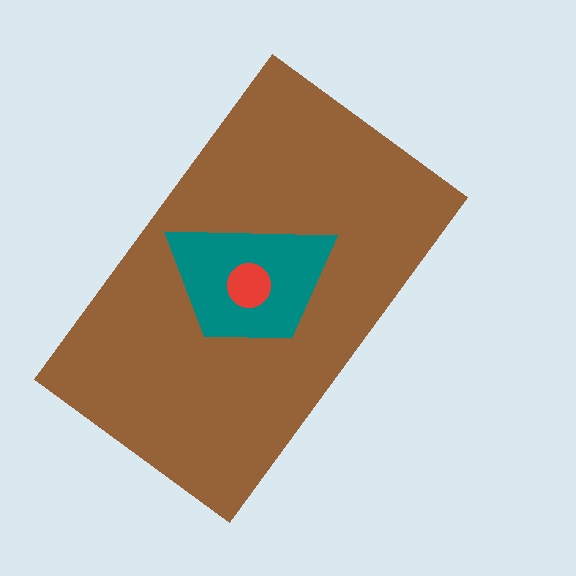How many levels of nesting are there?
3.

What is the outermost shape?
The brown rectangle.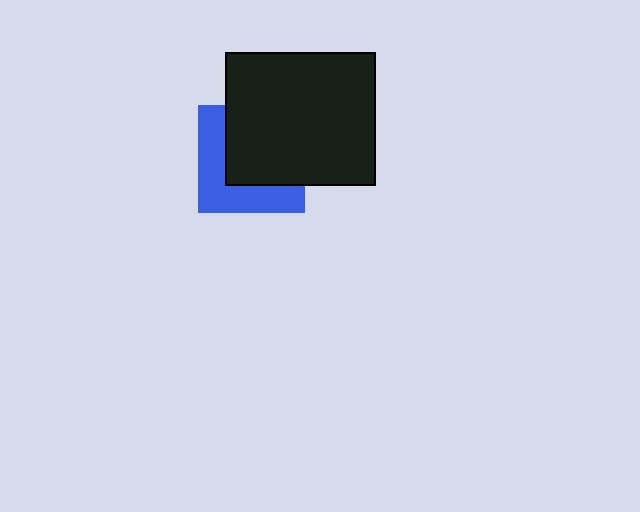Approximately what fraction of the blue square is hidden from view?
Roughly 55% of the blue square is hidden behind the black rectangle.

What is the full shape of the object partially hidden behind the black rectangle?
The partially hidden object is a blue square.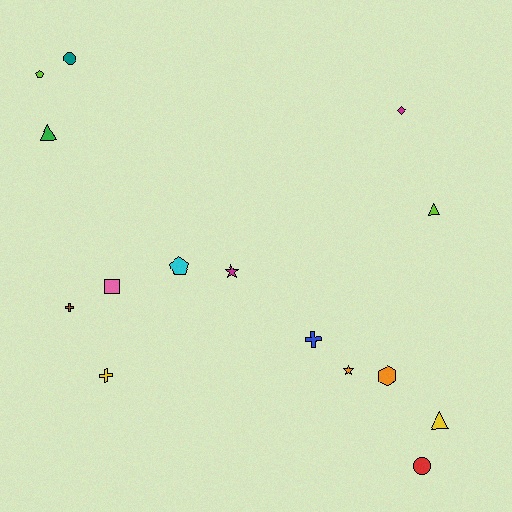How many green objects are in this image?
There is 1 green object.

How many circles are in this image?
There are 2 circles.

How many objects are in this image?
There are 15 objects.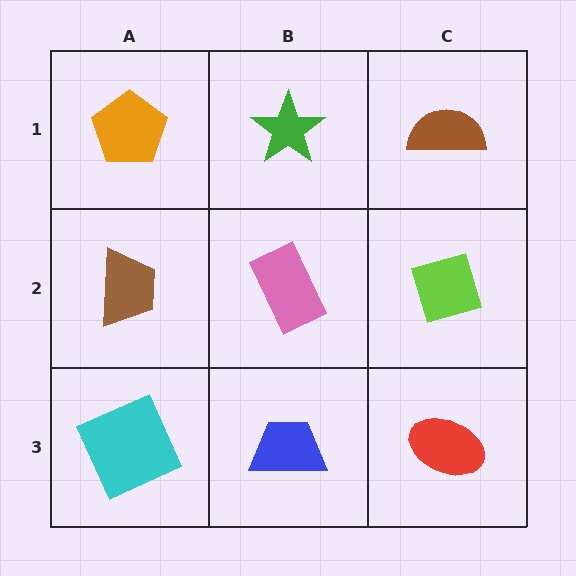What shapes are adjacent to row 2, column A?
An orange pentagon (row 1, column A), a cyan square (row 3, column A), a pink rectangle (row 2, column B).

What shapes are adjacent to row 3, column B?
A pink rectangle (row 2, column B), a cyan square (row 3, column A), a red ellipse (row 3, column C).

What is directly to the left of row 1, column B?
An orange pentagon.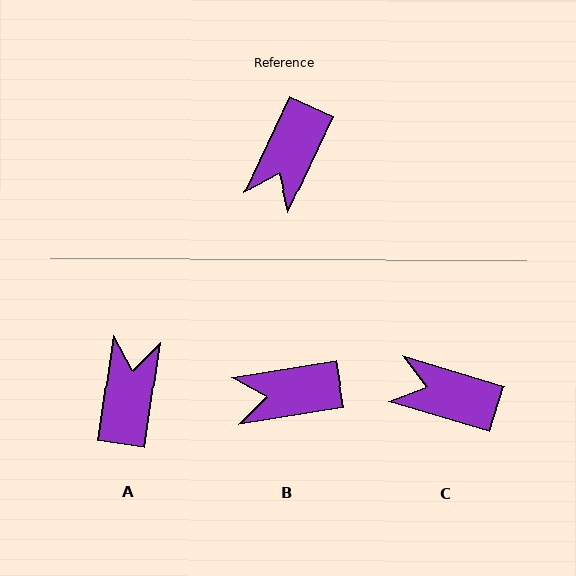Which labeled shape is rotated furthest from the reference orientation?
A, about 163 degrees away.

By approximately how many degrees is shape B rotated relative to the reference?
Approximately 56 degrees clockwise.